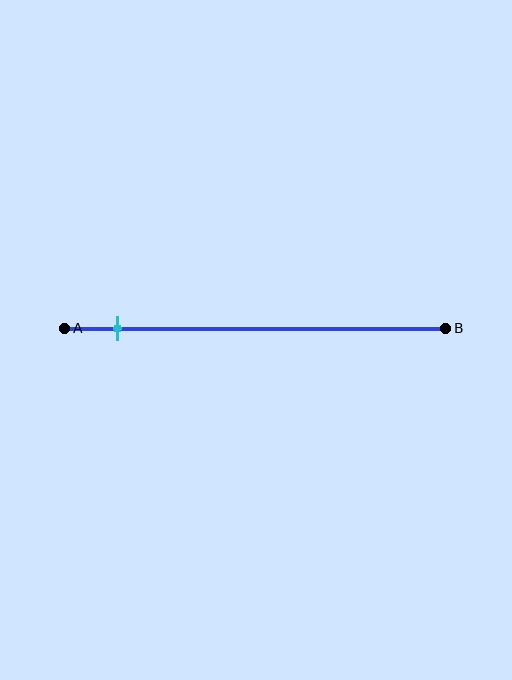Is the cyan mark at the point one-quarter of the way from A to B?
No, the mark is at about 15% from A, not at the 25% one-quarter point.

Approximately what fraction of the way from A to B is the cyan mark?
The cyan mark is approximately 15% of the way from A to B.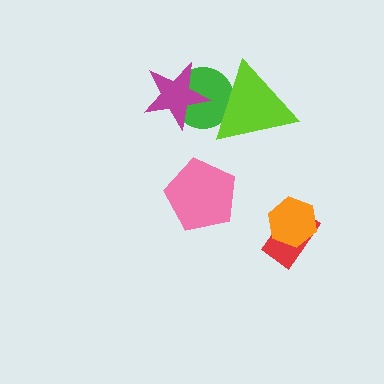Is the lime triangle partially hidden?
No, no other shape covers it.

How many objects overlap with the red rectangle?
1 object overlaps with the red rectangle.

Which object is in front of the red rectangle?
The orange hexagon is in front of the red rectangle.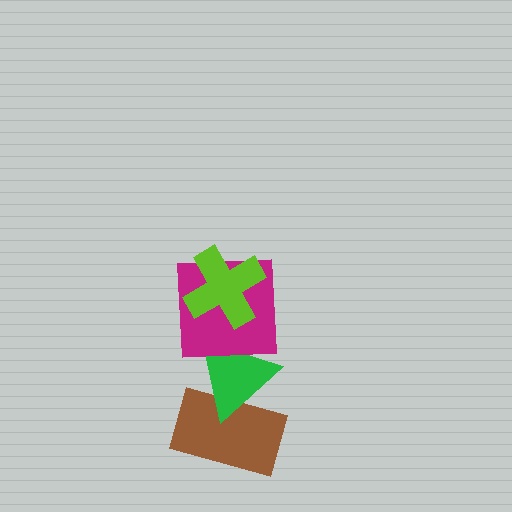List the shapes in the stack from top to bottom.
From top to bottom: the lime cross, the magenta square, the green triangle, the brown rectangle.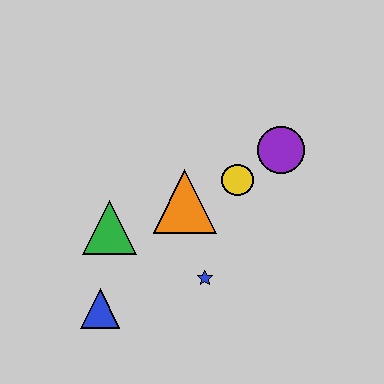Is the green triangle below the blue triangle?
No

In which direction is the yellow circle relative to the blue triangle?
The yellow circle is to the right of the blue triangle.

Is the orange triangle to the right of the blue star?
No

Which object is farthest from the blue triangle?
The purple circle is farthest from the blue triangle.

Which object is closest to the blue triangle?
The green triangle is closest to the blue triangle.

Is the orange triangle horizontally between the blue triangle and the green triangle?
No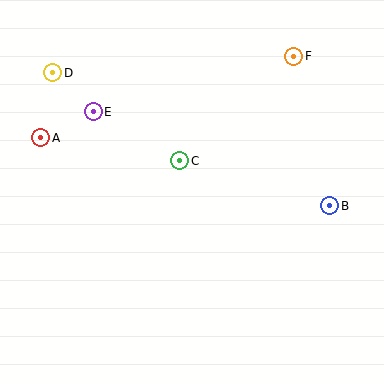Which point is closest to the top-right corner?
Point F is closest to the top-right corner.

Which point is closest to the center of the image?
Point C at (180, 161) is closest to the center.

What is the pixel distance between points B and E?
The distance between B and E is 254 pixels.